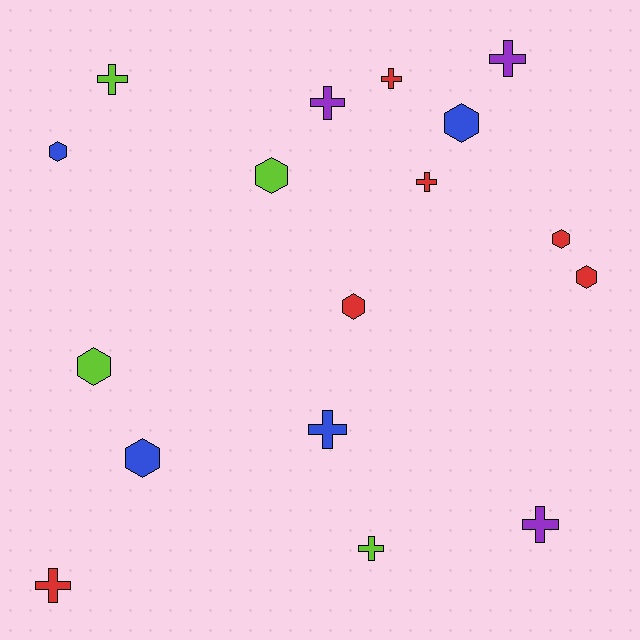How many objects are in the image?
There are 17 objects.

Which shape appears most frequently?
Cross, with 9 objects.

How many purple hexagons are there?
There are no purple hexagons.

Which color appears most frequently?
Red, with 6 objects.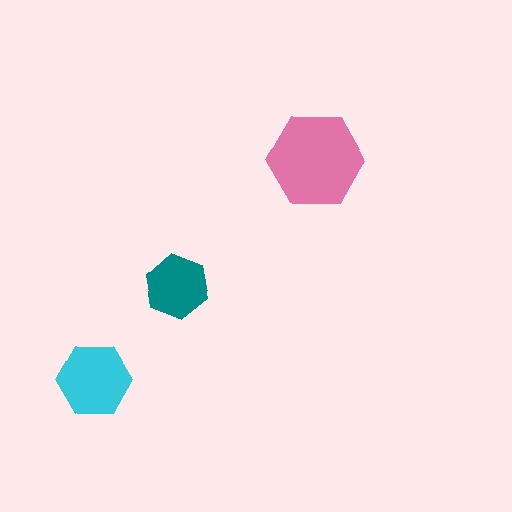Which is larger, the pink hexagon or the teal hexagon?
The pink one.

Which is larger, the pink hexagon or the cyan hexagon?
The pink one.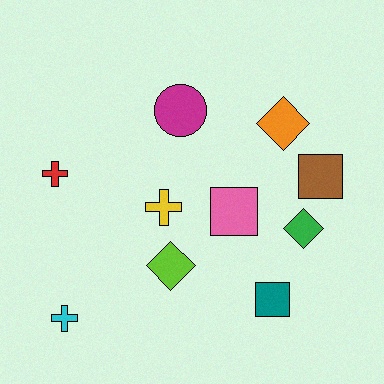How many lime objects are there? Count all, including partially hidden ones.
There is 1 lime object.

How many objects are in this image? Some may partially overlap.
There are 10 objects.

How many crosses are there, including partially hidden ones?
There are 3 crosses.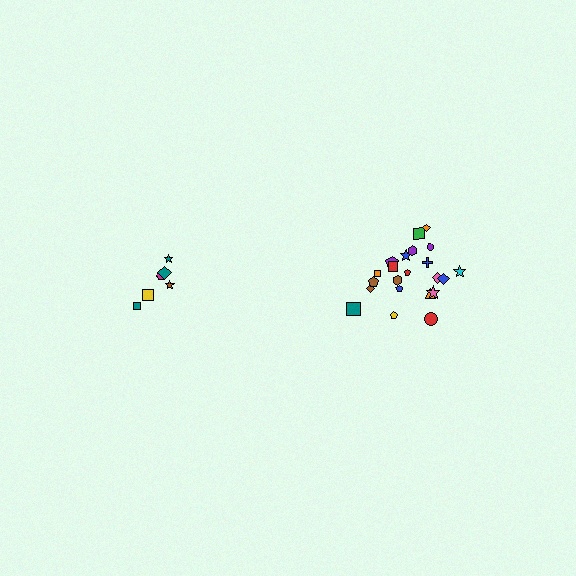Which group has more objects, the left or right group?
The right group.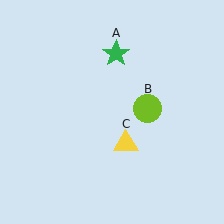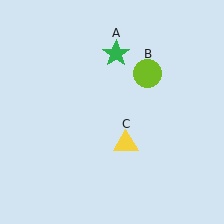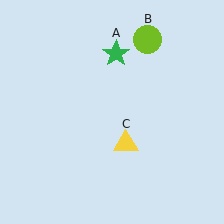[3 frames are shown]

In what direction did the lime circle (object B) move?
The lime circle (object B) moved up.